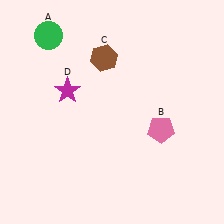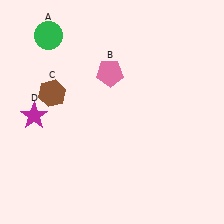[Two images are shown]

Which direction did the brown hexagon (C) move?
The brown hexagon (C) moved left.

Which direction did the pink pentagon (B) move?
The pink pentagon (B) moved up.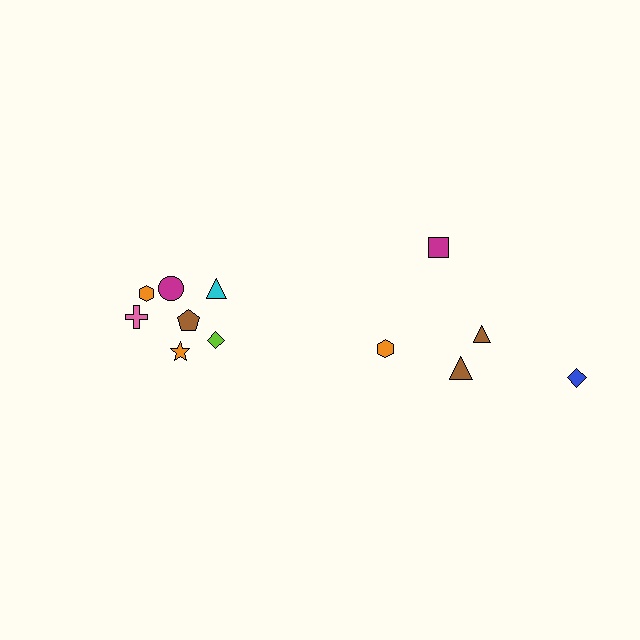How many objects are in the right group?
There are 5 objects.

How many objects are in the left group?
There are 7 objects.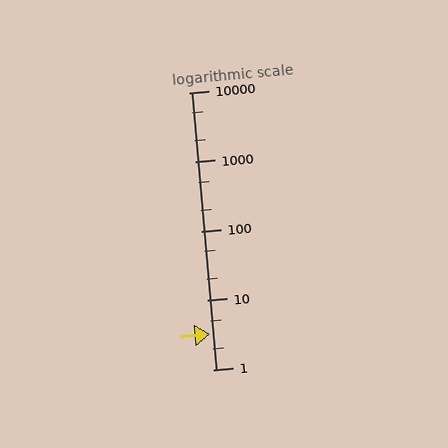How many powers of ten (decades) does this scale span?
The scale spans 4 decades, from 1 to 10000.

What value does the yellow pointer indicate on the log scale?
The pointer indicates approximately 3.2.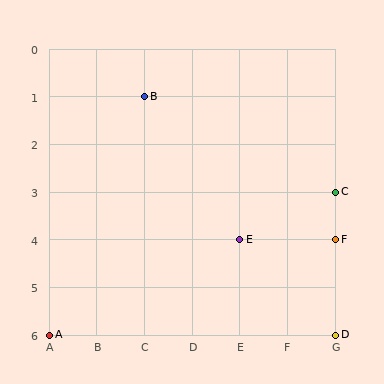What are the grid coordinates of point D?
Point D is at grid coordinates (G, 6).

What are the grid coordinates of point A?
Point A is at grid coordinates (A, 6).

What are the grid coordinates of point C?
Point C is at grid coordinates (G, 3).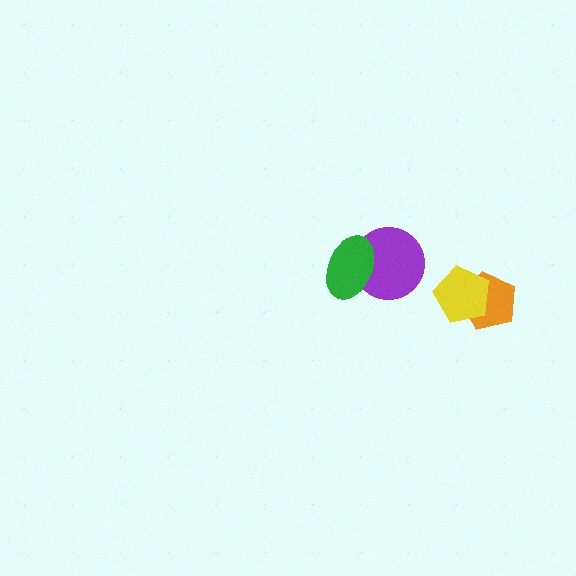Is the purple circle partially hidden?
Yes, it is partially covered by another shape.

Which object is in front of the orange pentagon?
The yellow pentagon is in front of the orange pentagon.